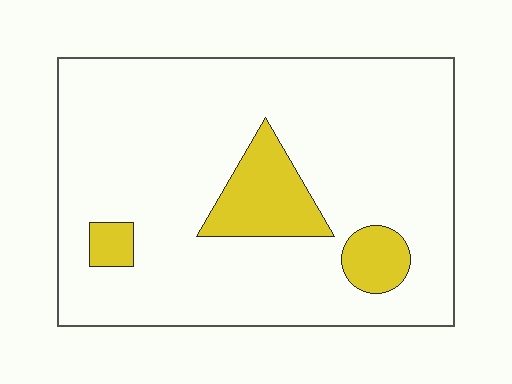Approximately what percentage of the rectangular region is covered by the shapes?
Approximately 15%.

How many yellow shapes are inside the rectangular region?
3.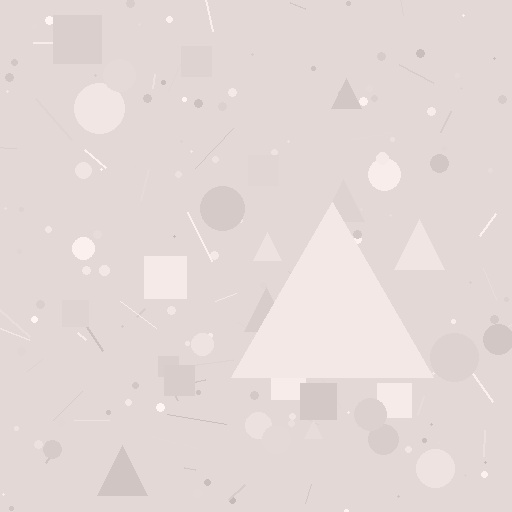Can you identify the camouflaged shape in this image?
The camouflaged shape is a triangle.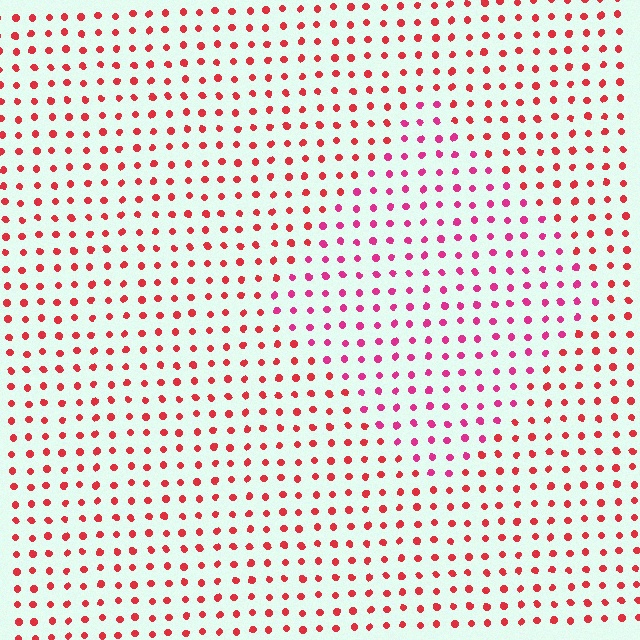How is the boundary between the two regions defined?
The boundary is defined purely by a slight shift in hue (about 28 degrees). Spacing, size, and orientation are identical on both sides.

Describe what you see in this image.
The image is filled with small red elements in a uniform arrangement. A diamond-shaped region is visible where the elements are tinted to a slightly different hue, forming a subtle color boundary.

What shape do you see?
I see a diamond.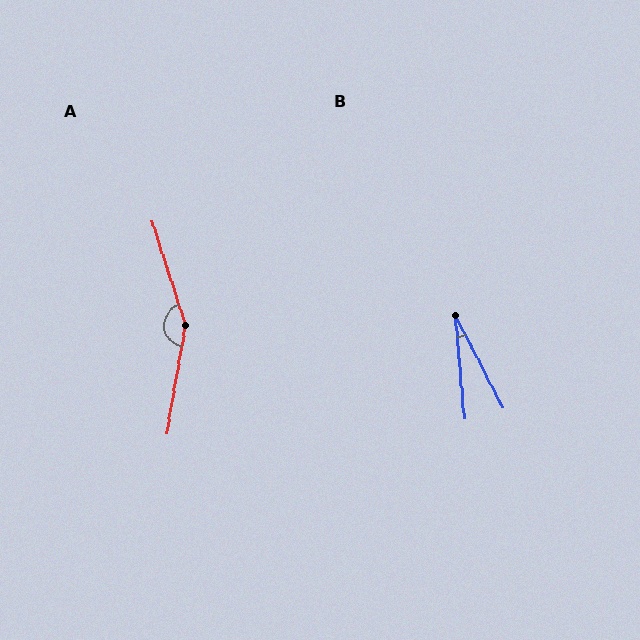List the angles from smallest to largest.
B (22°), A (152°).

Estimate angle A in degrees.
Approximately 152 degrees.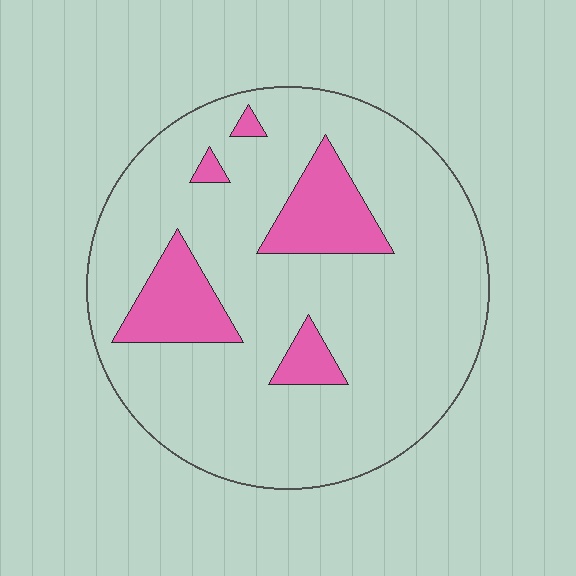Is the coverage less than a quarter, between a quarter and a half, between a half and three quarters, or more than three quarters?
Less than a quarter.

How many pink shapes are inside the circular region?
5.